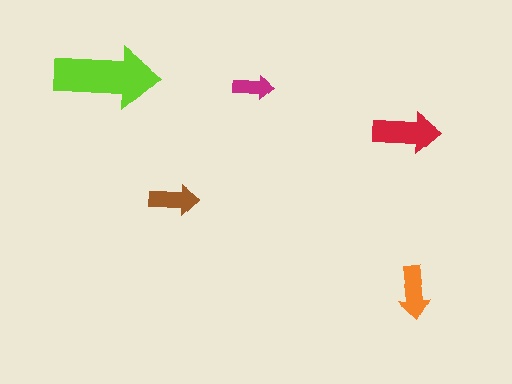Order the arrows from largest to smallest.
the lime one, the red one, the orange one, the brown one, the magenta one.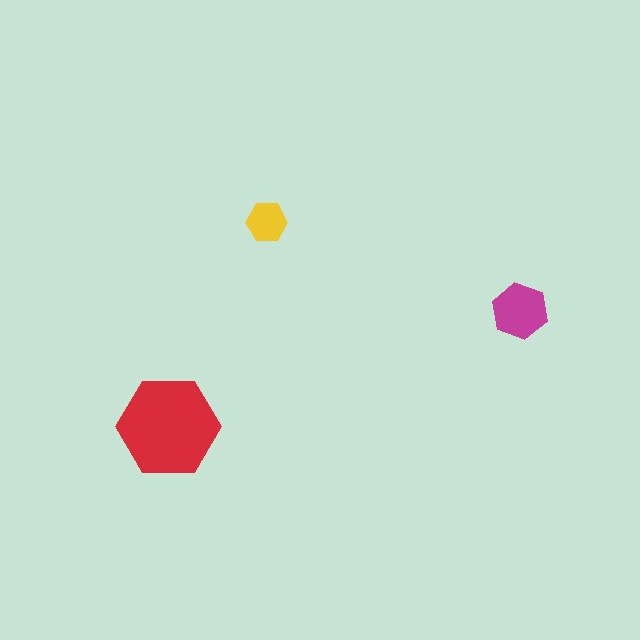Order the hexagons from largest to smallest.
the red one, the magenta one, the yellow one.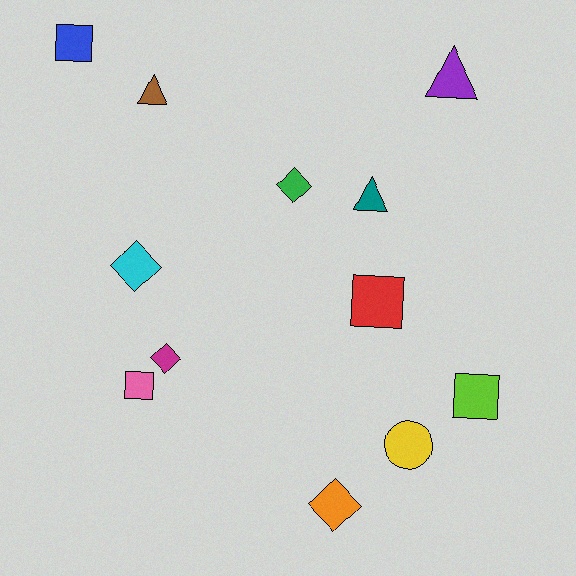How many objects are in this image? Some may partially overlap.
There are 12 objects.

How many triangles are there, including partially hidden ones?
There are 3 triangles.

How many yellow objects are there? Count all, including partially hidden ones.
There is 1 yellow object.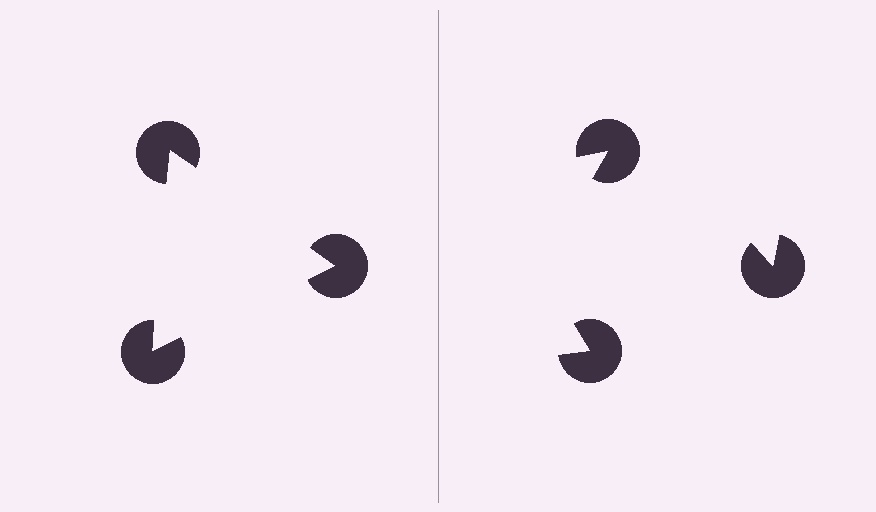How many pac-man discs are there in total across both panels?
6 — 3 on each side.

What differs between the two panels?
The pac-man discs are positioned identically on both sides; only the wedge orientations differ. On the left they align to a triangle; on the right they are misaligned.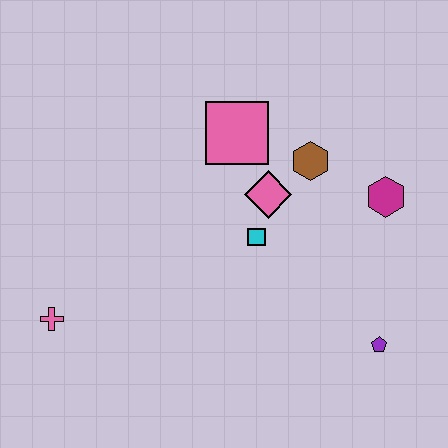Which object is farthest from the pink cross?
The magenta hexagon is farthest from the pink cross.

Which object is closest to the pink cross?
The cyan square is closest to the pink cross.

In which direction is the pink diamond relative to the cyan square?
The pink diamond is above the cyan square.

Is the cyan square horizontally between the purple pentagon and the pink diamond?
No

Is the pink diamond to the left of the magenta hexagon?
Yes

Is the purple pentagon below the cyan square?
Yes